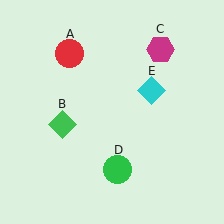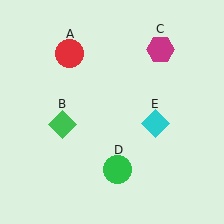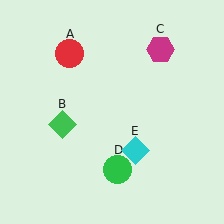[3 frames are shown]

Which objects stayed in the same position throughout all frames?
Red circle (object A) and green diamond (object B) and magenta hexagon (object C) and green circle (object D) remained stationary.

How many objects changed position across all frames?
1 object changed position: cyan diamond (object E).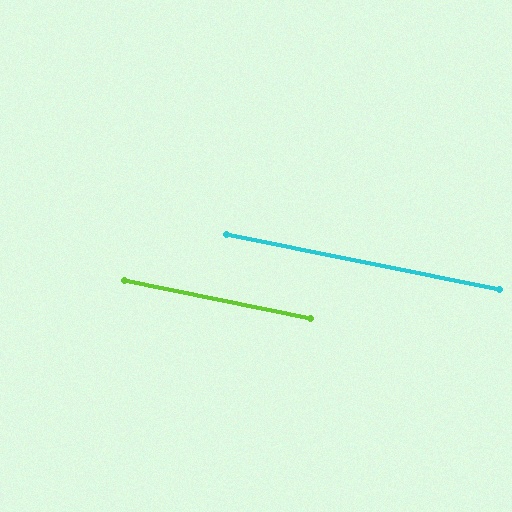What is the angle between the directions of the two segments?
Approximately 0 degrees.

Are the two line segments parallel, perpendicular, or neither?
Parallel — their directions differ by only 0.2°.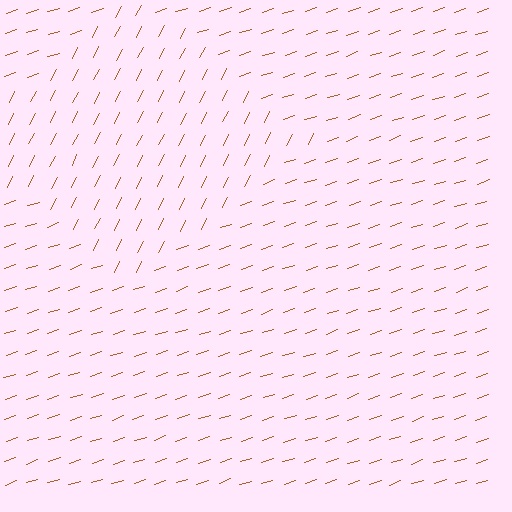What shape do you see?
I see a diamond.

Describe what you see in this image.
The image is filled with small brown line segments. A diamond region in the image has lines oriented differently from the surrounding lines, creating a visible texture boundary.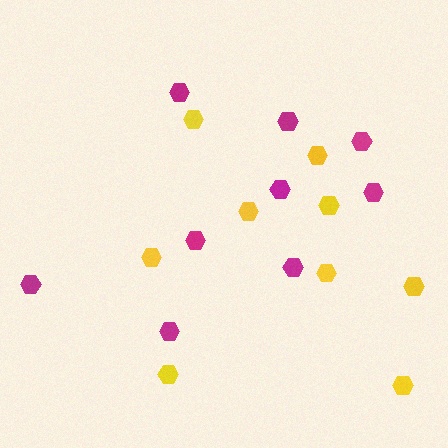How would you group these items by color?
There are 2 groups: one group of yellow hexagons (9) and one group of magenta hexagons (9).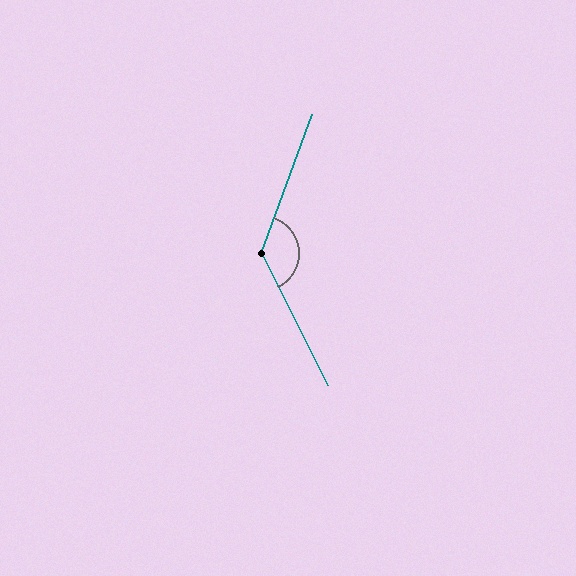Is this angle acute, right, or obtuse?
It is obtuse.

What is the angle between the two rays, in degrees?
Approximately 133 degrees.